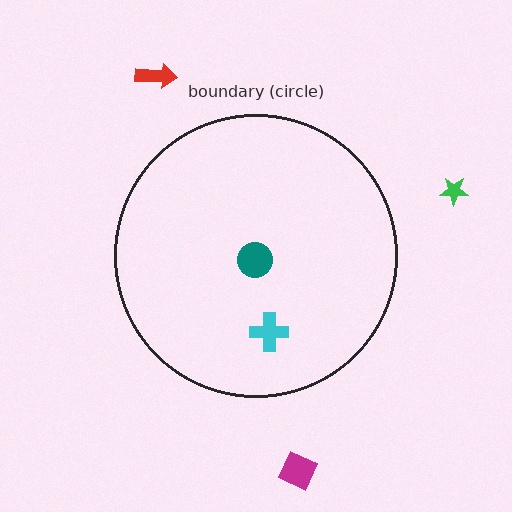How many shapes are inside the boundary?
2 inside, 3 outside.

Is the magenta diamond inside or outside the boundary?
Outside.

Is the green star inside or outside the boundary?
Outside.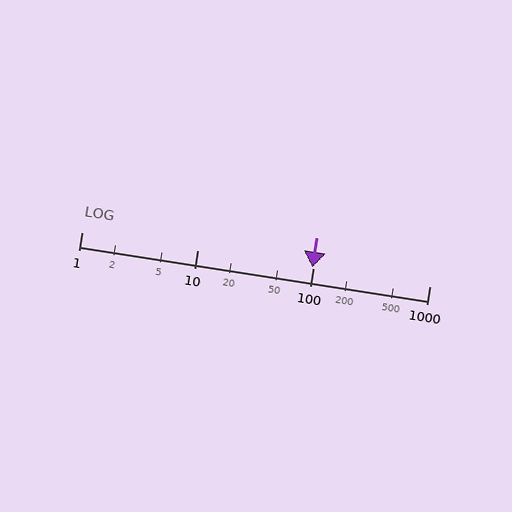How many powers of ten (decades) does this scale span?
The scale spans 3 decades, from 1 to 1000.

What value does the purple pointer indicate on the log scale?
The pointer indicates approximately 97.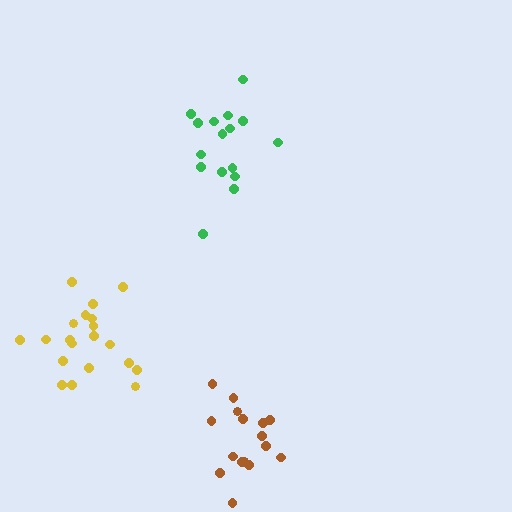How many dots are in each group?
Group 1: 16 dots, Group 2: 16 dots, Group 3: 20 dots (52 total).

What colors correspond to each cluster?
The clusters are colored: brown, green, yellow.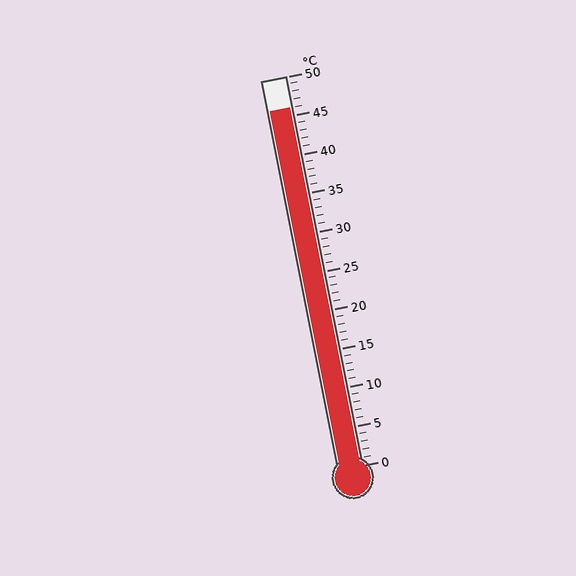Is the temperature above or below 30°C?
The temperature is above 30°C.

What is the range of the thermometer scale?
The thermometer scale ranges from 0°C to 50°C.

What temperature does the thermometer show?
The thermometer shows approximately 46°C.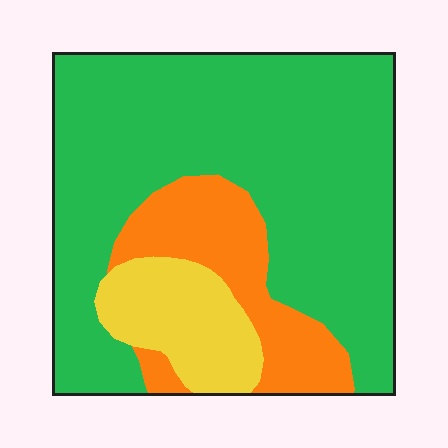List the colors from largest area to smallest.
From largest to smallest: green, orange, yellow.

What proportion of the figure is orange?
Orange covers 18% of the figure.